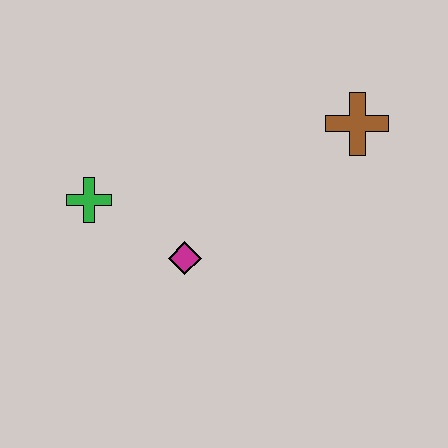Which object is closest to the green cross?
The magenta diamond is closest to the green cross.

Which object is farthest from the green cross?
The brown cross is farthest from the green cross.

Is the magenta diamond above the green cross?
No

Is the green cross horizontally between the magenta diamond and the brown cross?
No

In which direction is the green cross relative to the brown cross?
The green cross is to the left of the brown cross.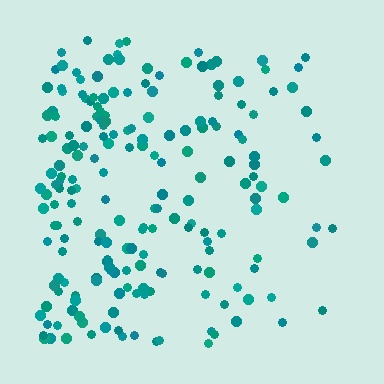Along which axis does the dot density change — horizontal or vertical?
Horizontal.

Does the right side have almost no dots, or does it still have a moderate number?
Still a moderate number, just noticeably fewer than the left.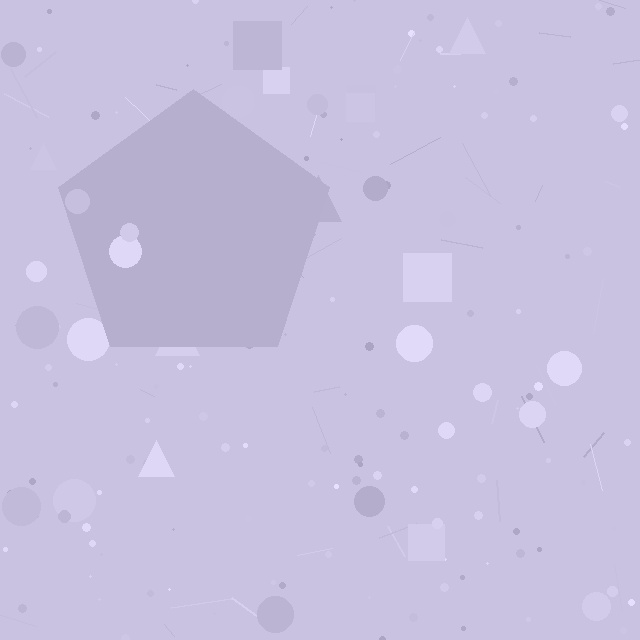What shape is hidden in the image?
A pentagon is hidden in the image.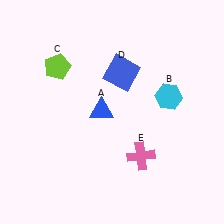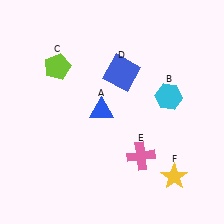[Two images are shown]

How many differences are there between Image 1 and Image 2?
There is 1 difference between the two images.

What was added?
A yellow star (F) was added in Image 2.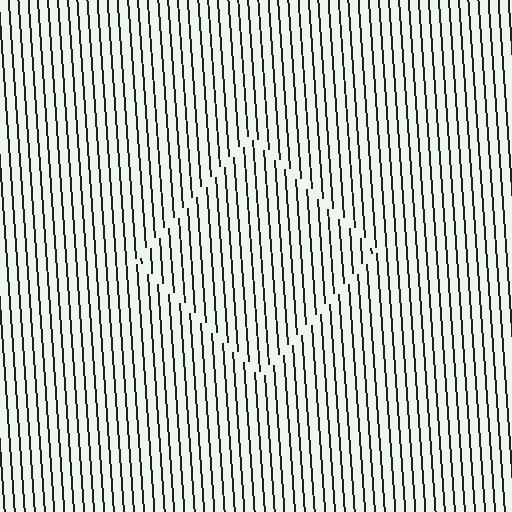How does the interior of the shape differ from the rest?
The interior of the shape contains the same grating, shifted by half a period — the contour is defined by the phase discontinuity where line-ends from the inner and outer gratings abut.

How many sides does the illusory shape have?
4 sides — the line-ends trace a square.